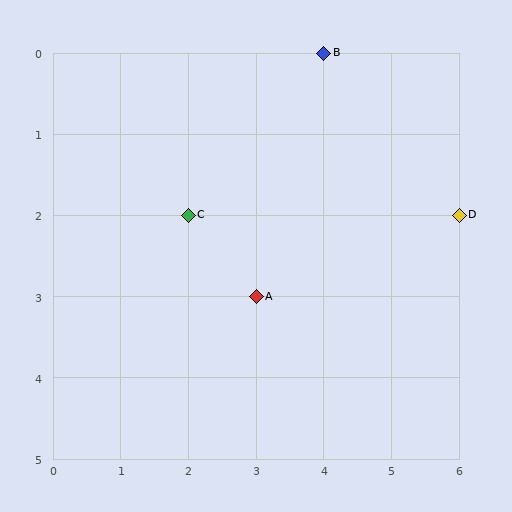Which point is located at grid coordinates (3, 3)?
Point A is at (3, 3).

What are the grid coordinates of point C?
Point C is at grid coordinates (2, 2).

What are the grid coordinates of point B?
Point B is at grid coordinates (4, 0).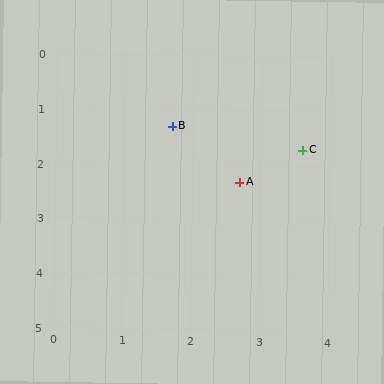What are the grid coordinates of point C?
Point C is at approximately (3.6, 1.7).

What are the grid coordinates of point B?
Point B is at approximately (1.7, 1.3).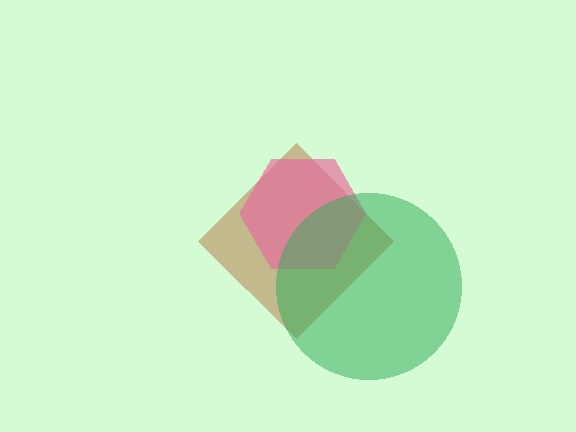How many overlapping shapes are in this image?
There are 3 overlapping shapes in the image.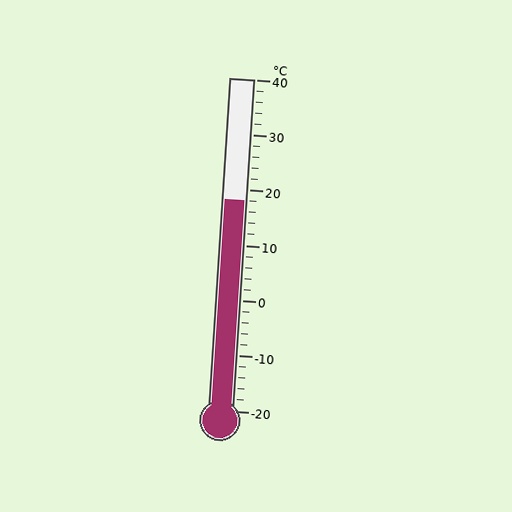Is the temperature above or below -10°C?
The temperature is above -10°C.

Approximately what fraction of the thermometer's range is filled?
The thermometer is filled to approximately 65% of its range.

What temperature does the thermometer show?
The thermometer shows approximately 18°C.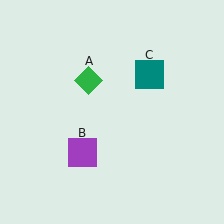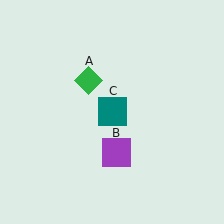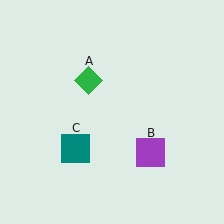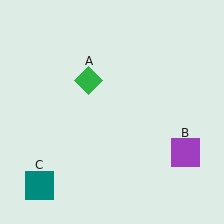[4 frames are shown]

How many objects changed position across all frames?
2 objects changed position: purple square (object B), teal square (object C).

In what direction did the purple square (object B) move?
The purple square (object B) moved right.